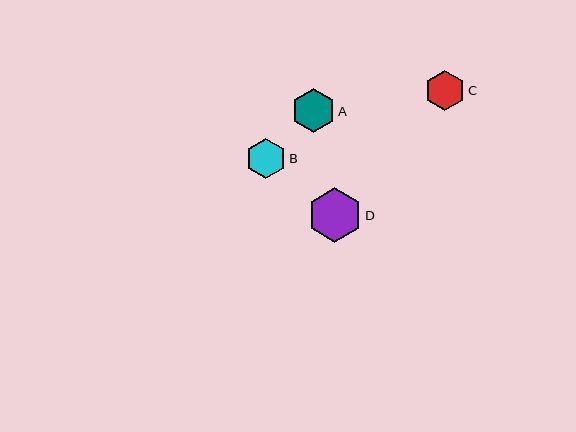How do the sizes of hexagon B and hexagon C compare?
Hexagon B and hexagon C are approximately the same size.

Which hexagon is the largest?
Hexagon D is the largest with a size of approximately 55 pixels.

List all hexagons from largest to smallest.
From largest to smallest: D, A, B, C.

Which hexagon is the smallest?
Hexagon C is the smallest with a size of approximately 40 pixels.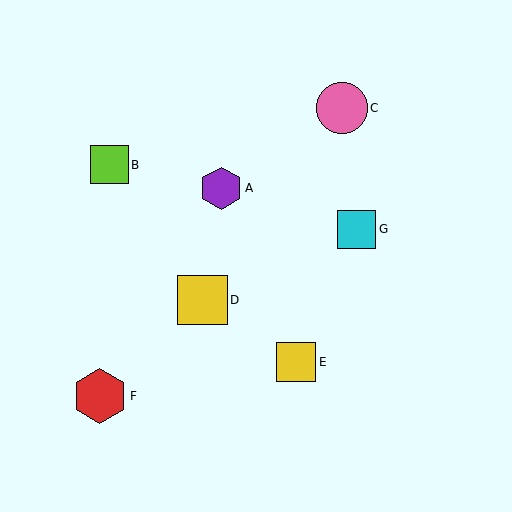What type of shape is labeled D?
Shape D is a yellow square.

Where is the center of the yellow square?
The center of the yellow square is at (296, 362).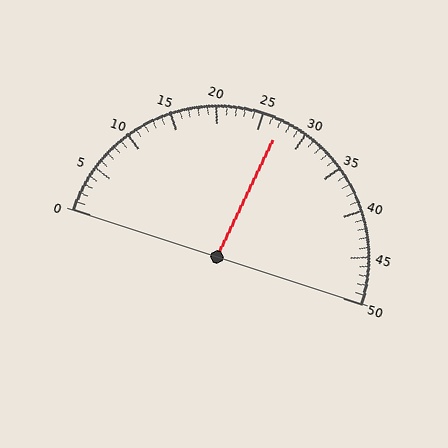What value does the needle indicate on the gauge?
The needle indicates approximately 27.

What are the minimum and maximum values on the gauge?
The gauge ranges from 0 to 50.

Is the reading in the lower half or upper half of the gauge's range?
The reading is in the upper half of the range (0 to 50).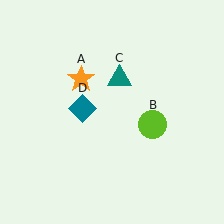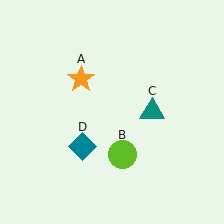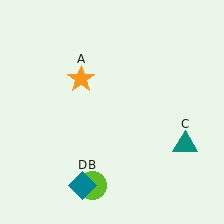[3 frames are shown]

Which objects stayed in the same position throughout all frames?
Orange star (object A) remained stationary.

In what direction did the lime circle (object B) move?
The lime circle (object B) moved down and to the left.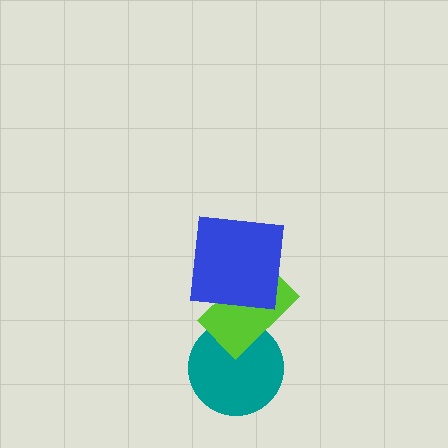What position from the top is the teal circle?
The teal circle is 3rd from the top.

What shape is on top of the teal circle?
The lime rectangle is on top of the teal circle.